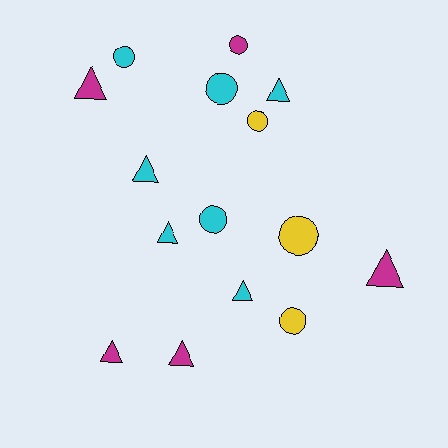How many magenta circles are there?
There is 1 magenta circle.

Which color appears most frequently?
Cyan, with 7 objects.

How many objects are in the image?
There are 15 objects.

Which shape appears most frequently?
Triangle, with 8 objects.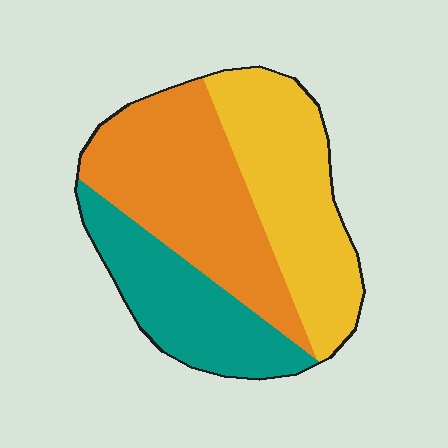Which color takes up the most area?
Orange, at roughly 40%.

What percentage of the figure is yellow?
Yellow takes up about one third (1/3) of the figure.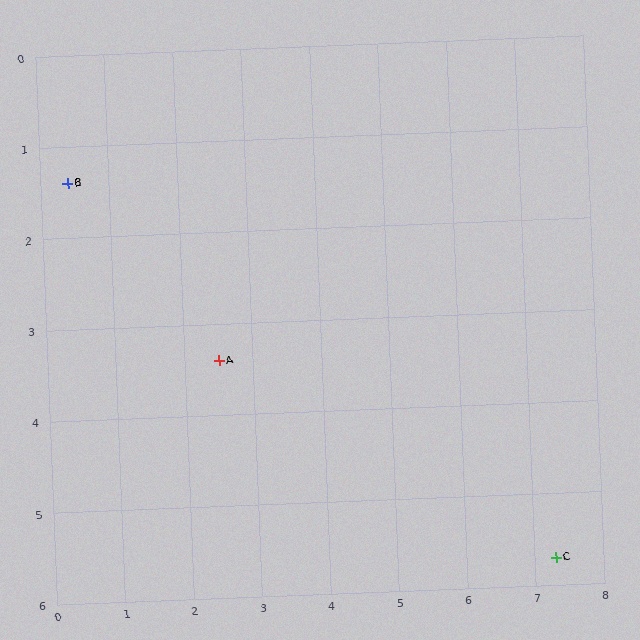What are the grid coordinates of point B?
Point B is at approximately (0.4, 1.4).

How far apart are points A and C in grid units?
Points A and C are about 5.3 grid units apart.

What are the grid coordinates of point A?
Point A is at approximately (2.5, 3.4).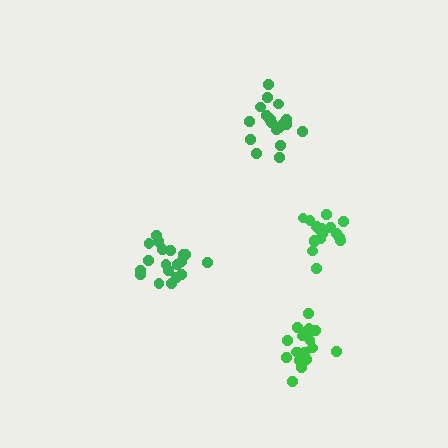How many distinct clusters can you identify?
There are 4 distinct clusters.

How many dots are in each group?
Group 1: 19 dots, Group 2: 19 dots, Group 3: 17 dots, Group 4: 19 dots (74 total).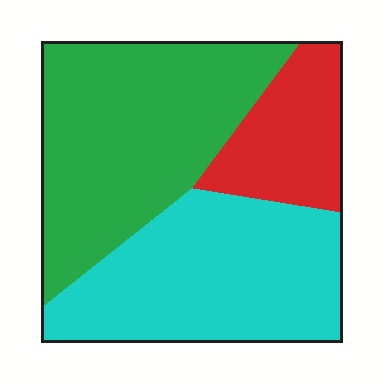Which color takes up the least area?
Red, at roughly 20%.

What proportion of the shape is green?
Green covers around 45% of the shape.